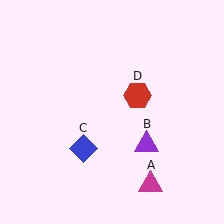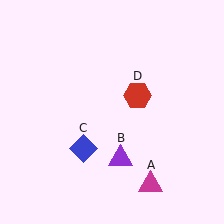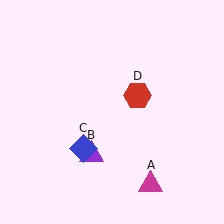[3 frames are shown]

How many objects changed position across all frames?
1 object changed position: purple triangle (object B).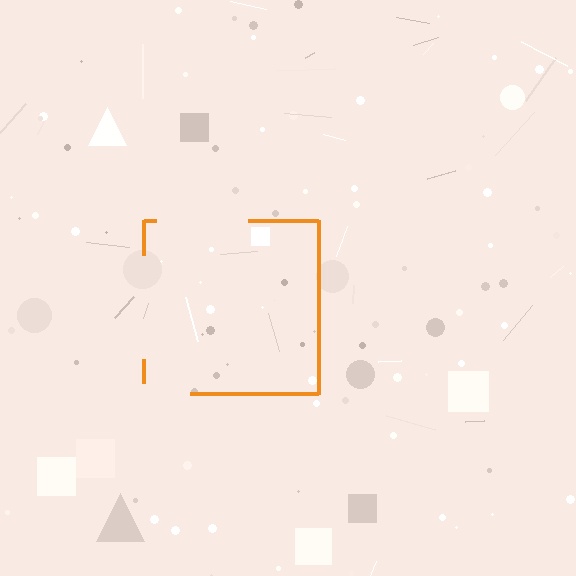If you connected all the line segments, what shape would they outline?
They would outline a square.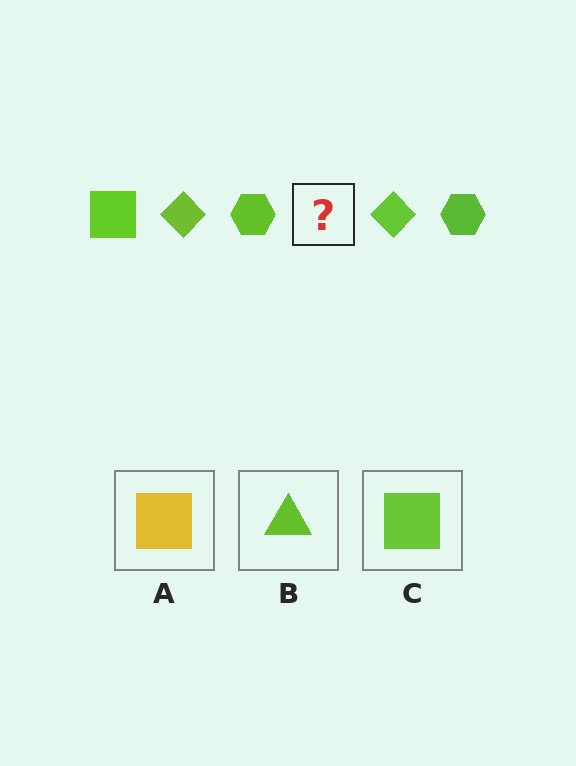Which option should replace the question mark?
Option C.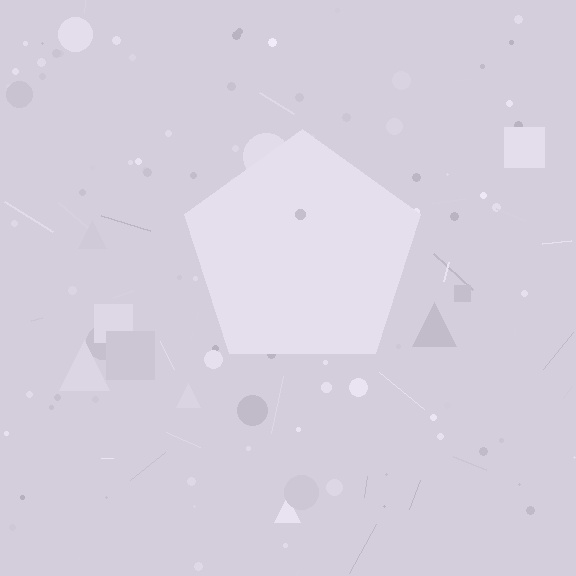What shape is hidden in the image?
A pentagon is hidden in the image.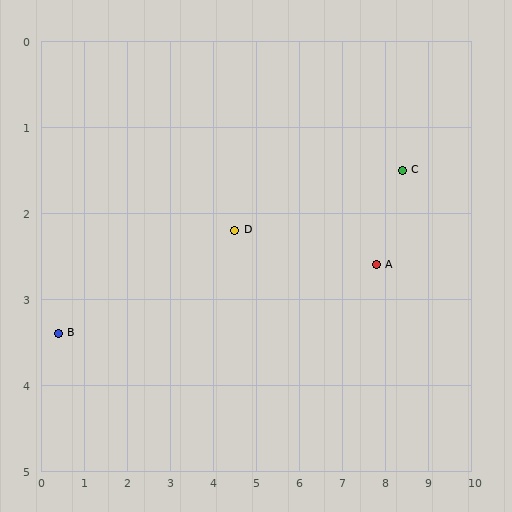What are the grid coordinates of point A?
Point A is at approximately (7.8, 2.6).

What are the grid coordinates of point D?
Point D is at approximately (4.5, 2.2).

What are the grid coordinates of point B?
Point B is at approximately (0.4, 3.4).